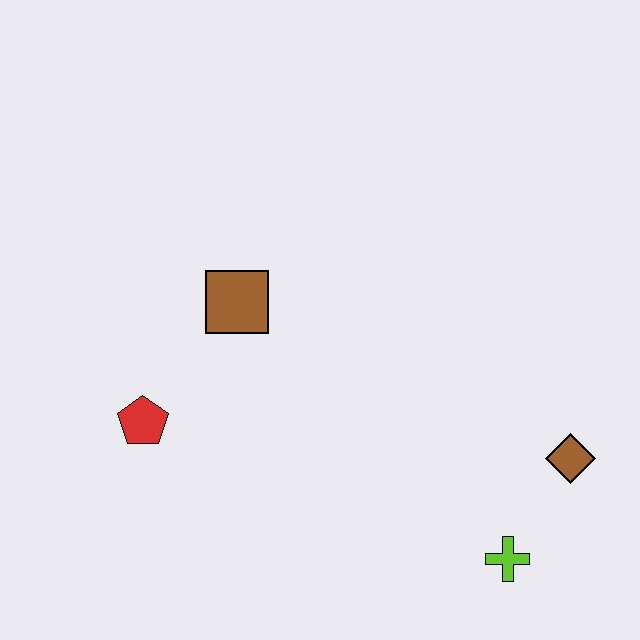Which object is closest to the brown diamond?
The lime cross is closest to the brown diamond.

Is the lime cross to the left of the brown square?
No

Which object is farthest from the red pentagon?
The brown diamond is farthest from the red pentagon.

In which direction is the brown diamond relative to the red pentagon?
The brown diamond is to the right of the red pentagon.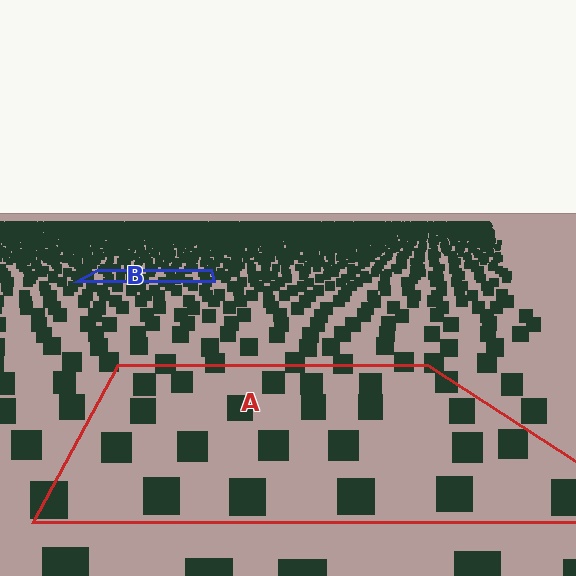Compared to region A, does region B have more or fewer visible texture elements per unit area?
Region B has more texture elements per unit area — they are packed more densely because it is farther away.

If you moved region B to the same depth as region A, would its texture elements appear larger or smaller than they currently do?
They would appear larger. At a closer depth, the same texture elements are projected at a bigger on-screen size.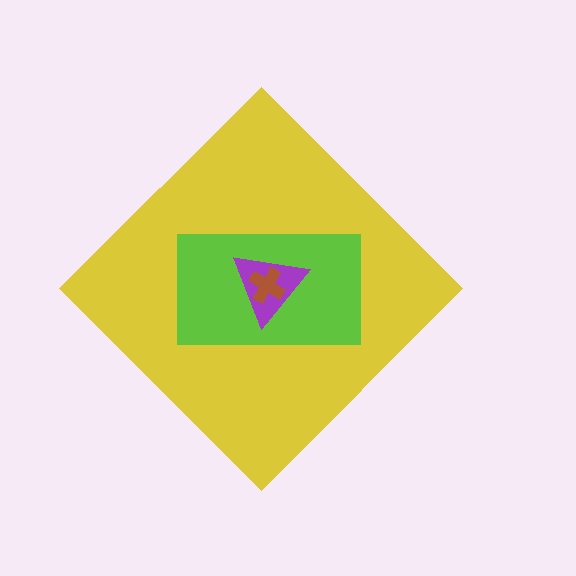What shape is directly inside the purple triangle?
The brown cross.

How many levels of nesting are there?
4.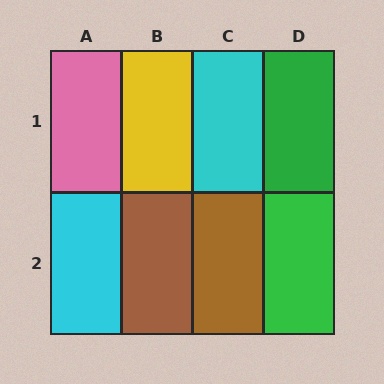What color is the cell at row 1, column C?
Cyan.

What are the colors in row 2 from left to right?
Cyan, brown, brown, green.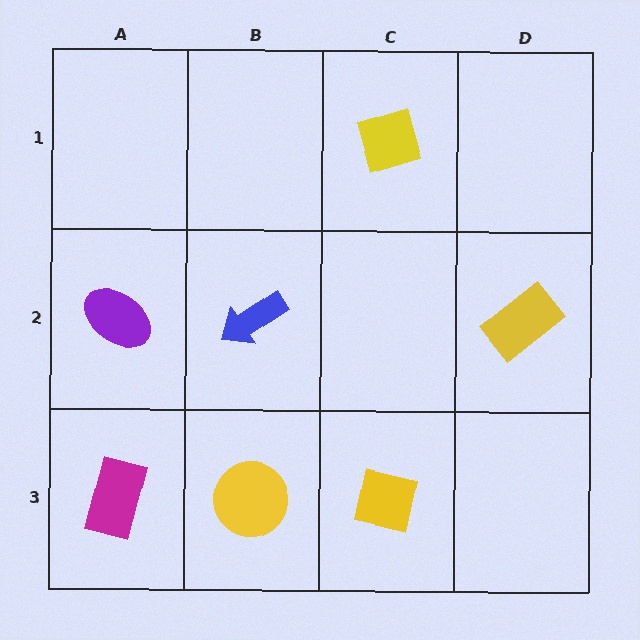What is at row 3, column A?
A magenta rectangle.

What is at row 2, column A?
A purple ellipse.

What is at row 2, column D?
A yellow rectangle.